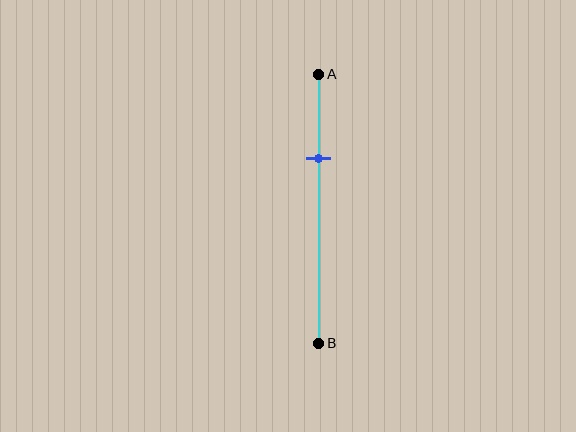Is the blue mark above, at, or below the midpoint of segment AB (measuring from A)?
The blue mark is above the midpoint of segment AB.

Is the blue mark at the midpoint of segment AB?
No, the mark is at about 30% from A, not at the 50% midpoint.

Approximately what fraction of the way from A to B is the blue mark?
The blue mark is approximately 30% of the way from A to B.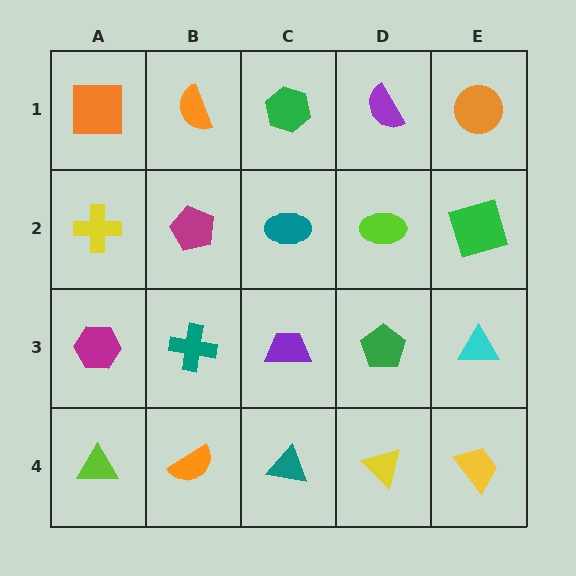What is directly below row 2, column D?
A green pentagon.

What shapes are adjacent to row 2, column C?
A green hexagon (row 1, column C), a purple trapezoid (row 3, column C), a magenta pentagon (row 2, column B), a lime ellipse (row 2, column D).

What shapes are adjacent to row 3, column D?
A lime ellipse (row 2, column D), a yellow triangle (row 4, column D), a purple trapezoid (row 3, column C), a cyan triangle (row 3, column E).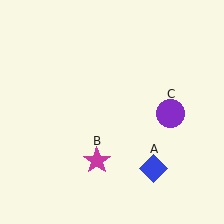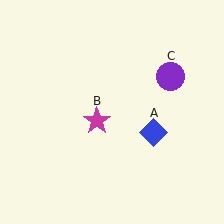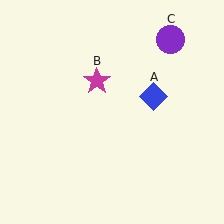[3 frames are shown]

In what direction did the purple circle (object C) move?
The purple circle (object C) moved up.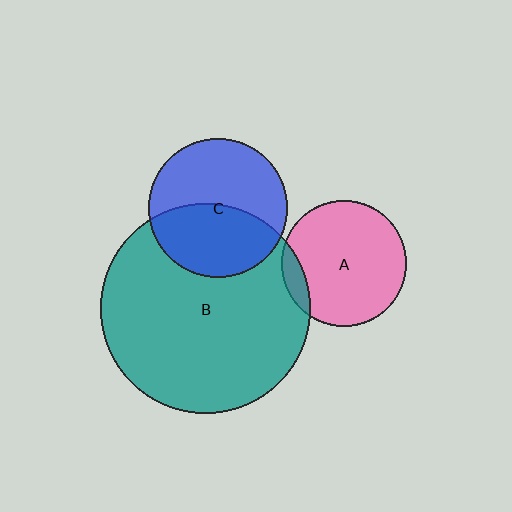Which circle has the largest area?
Circle B (teal).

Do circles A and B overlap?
Yes.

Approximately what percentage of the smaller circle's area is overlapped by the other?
Approximately 10%.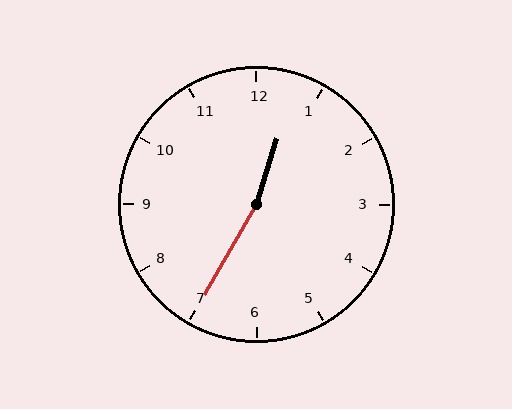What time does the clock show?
12:35.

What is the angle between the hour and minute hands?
Approximately 168 degrees.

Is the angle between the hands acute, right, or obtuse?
It is obtuse.